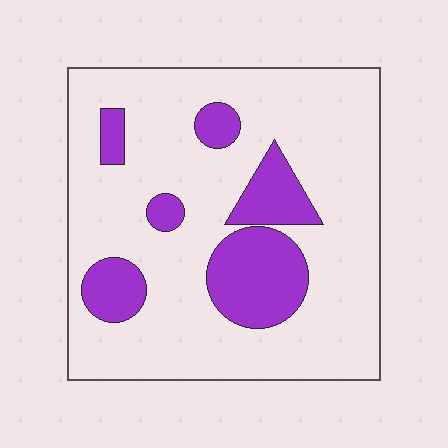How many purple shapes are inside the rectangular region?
6.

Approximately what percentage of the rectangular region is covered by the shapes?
Approximately 20%.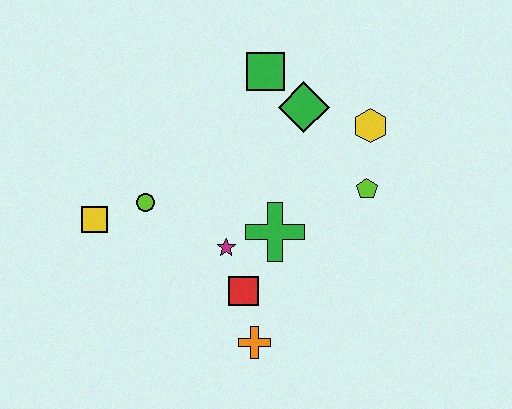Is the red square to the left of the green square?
Yes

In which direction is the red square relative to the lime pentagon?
The red square is to the left of the lime pentagon.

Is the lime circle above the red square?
Yes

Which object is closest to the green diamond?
The green square is closest to the green diamond.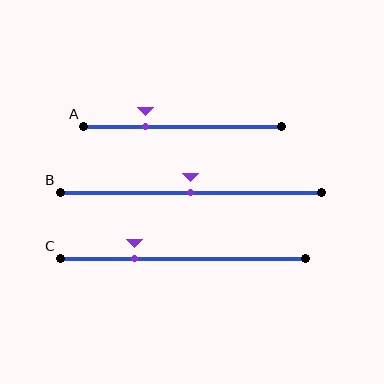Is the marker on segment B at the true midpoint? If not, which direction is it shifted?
Yes, the marker on segment B is at the true midpoint.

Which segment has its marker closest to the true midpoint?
Segment B has its marker closest to the true midpoint.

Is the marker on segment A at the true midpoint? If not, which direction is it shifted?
No, the marker on segment A is shifted to the left by about 19% of the segment length.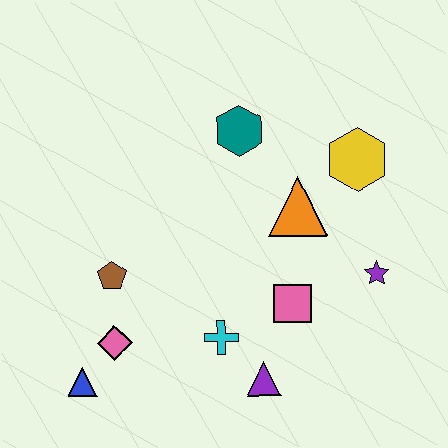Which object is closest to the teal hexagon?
The orange triangle is closest to the teal hexagon.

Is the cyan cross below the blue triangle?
No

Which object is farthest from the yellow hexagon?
The blue triangle is farthest from the yellow hexagon.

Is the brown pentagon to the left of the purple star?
Yes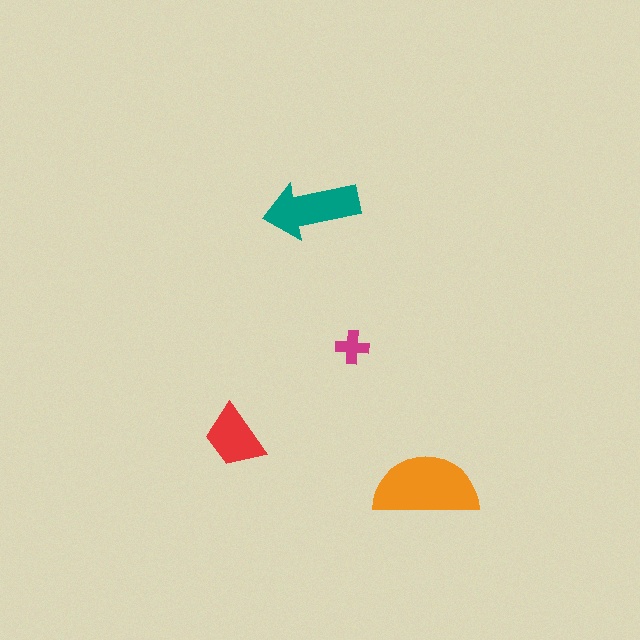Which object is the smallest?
The magenta cross.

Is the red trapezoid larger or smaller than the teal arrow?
Smaller.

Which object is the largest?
The orange semicircle.